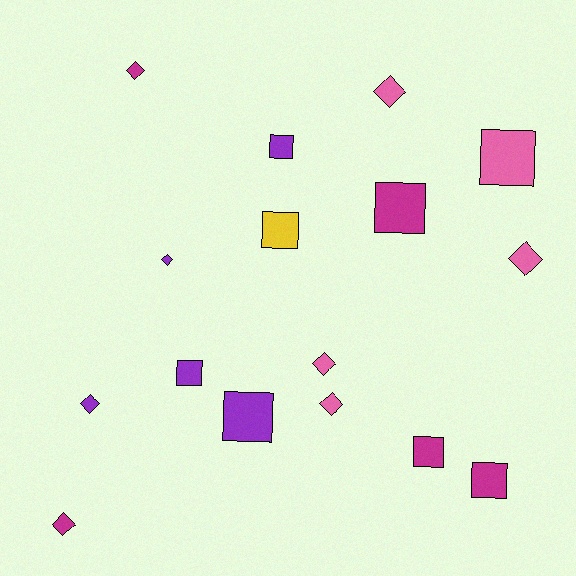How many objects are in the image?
There are 16 objects.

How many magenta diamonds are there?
There are 2 magenta diamonds.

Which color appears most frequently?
Pink, with 5 objects.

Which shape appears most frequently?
Diamond, with 8 objects.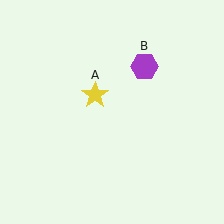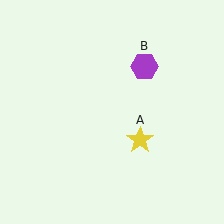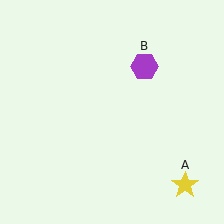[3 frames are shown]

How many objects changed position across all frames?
1 object changed position: yellow star (object A).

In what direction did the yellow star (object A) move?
The yellow star (object A) moved down and to the right.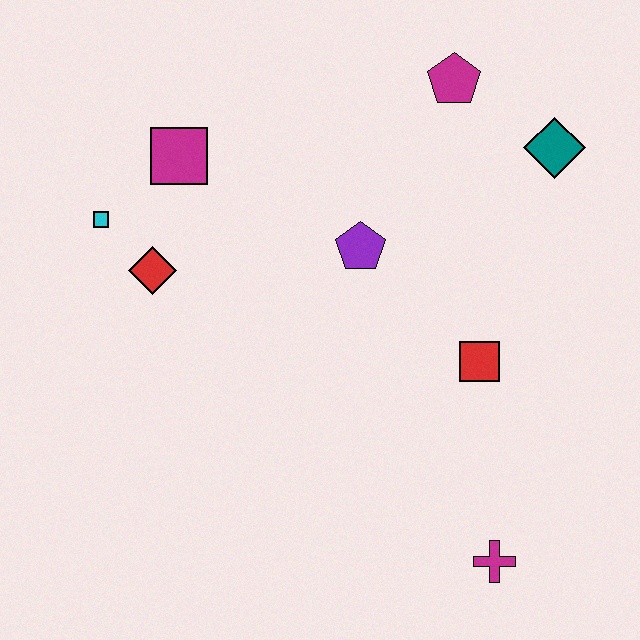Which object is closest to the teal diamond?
The magenta pentagon is closest to the teal diamond.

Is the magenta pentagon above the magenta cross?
Yes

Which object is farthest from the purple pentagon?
The magenta cross is farthest from the purple pentagon.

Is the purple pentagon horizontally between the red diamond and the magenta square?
No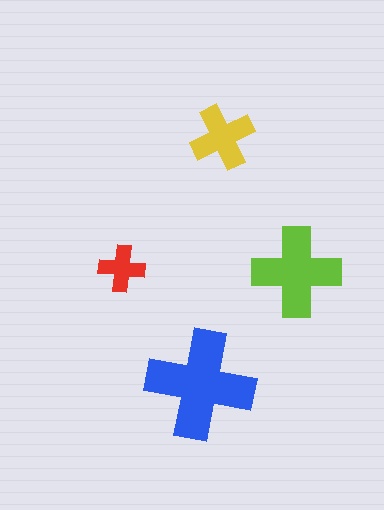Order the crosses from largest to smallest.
the blue one, the lime one, the yellow one, the red one.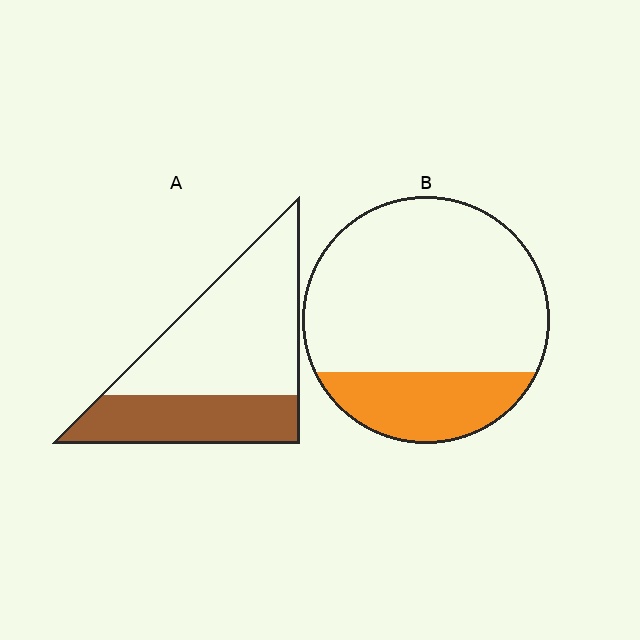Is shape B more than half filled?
No.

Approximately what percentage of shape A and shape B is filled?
A is approximately 35% and B is approximately 25%.